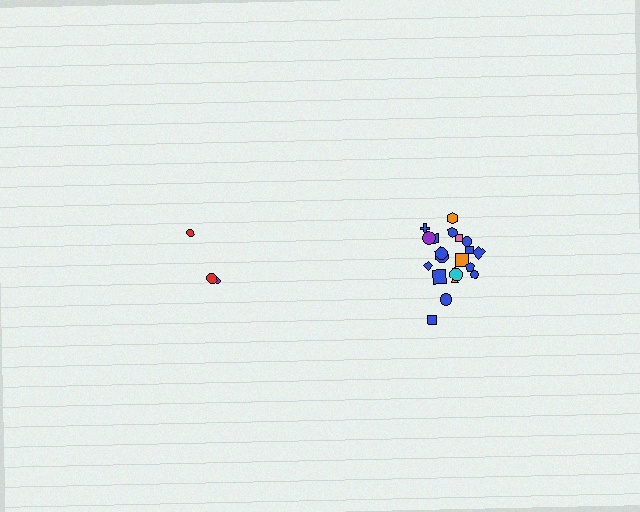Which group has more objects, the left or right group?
The right group.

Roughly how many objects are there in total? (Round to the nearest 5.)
Roughly 25 objects in total.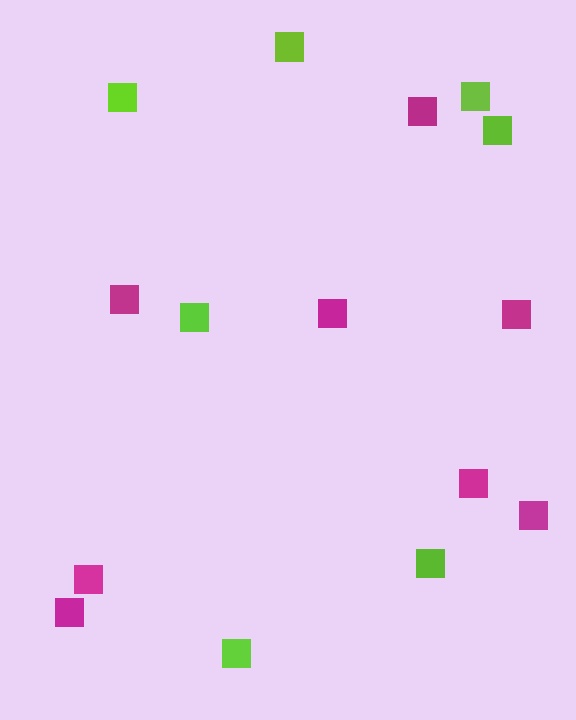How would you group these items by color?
There are 2 groups: one group of magenta squares (8) and one group of lime squares (7).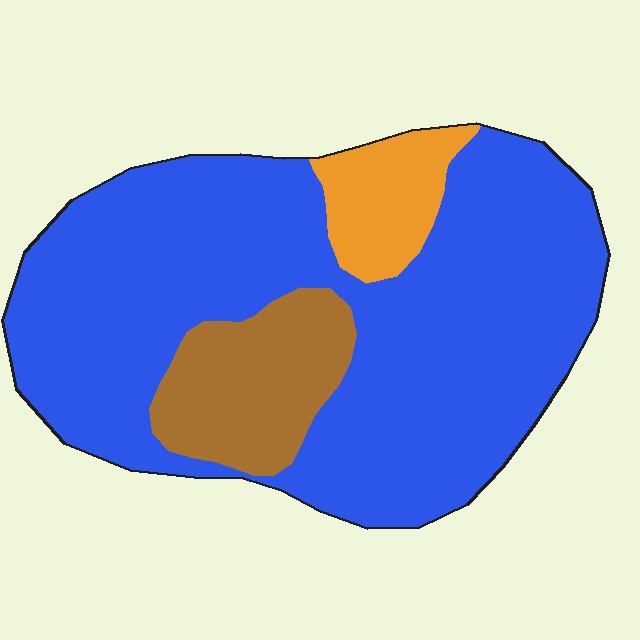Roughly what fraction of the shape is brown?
Brown takes up about one eighth (1/8) of the shape.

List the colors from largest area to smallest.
From largest to smallest: blue, brown, orange.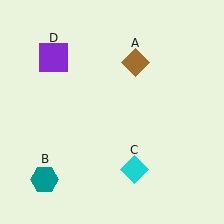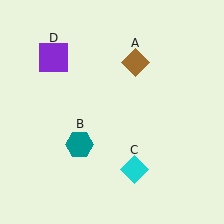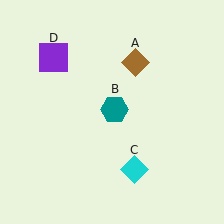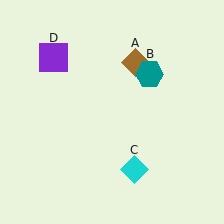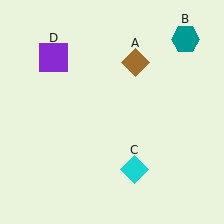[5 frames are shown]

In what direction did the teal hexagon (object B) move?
The teal hexagon (object B) moved up and to the right.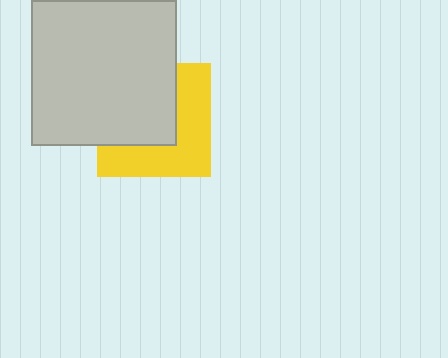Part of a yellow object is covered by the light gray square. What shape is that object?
It is a square.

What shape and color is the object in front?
The object in front is a light gray square.